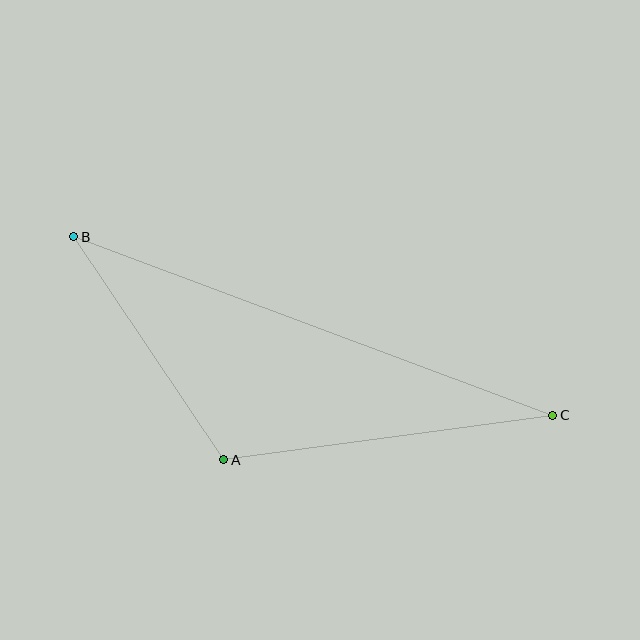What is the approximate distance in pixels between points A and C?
The distance between A and C is approximately 332 pixels.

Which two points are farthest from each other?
Points B and C are farthest from each other.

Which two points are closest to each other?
Points A and B are closest to each other.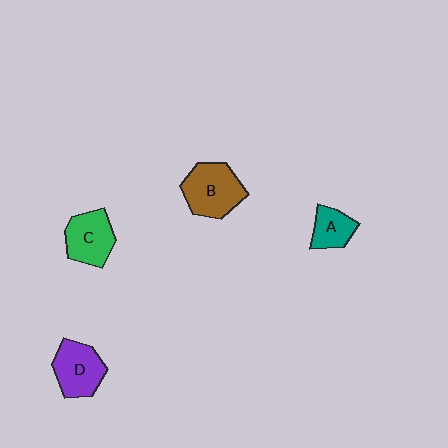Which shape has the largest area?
Shape B (brown).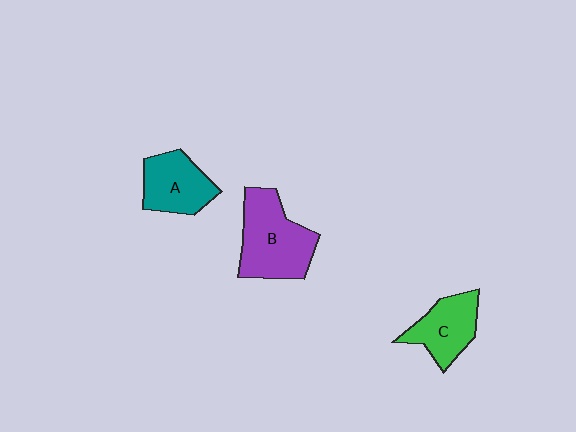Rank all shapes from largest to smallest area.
From largest to smallest: B (purple), A (teal), C (green).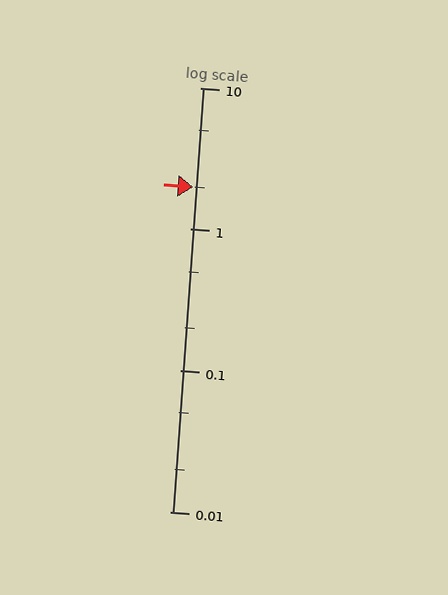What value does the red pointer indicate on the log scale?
The pointer indicates approximately 2.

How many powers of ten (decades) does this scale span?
The scale spans 3 decades, from 0.01 to 10.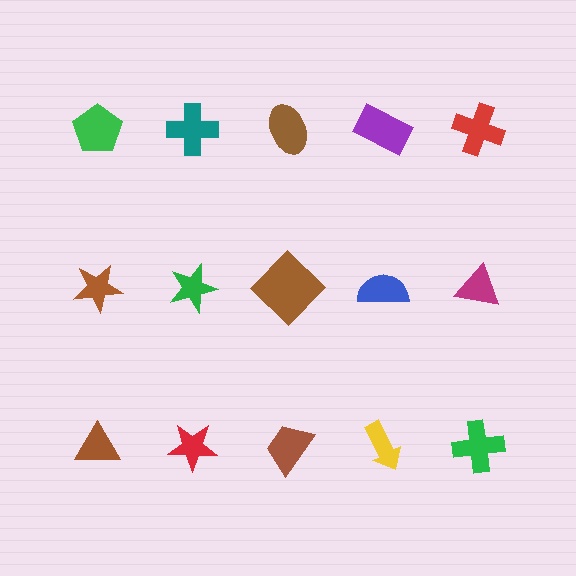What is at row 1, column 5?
A red cross.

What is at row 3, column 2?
A red star.